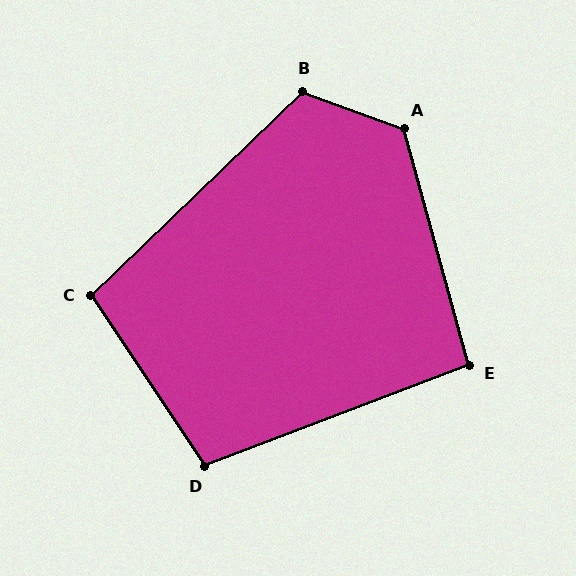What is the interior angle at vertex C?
Approximately 100 degrees (obtuse).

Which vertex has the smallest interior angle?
E, at approximately 96 degrees.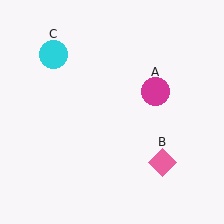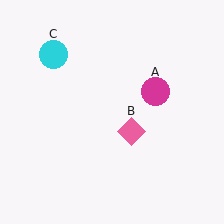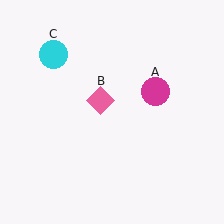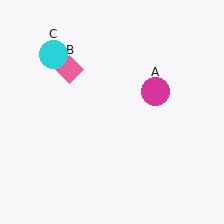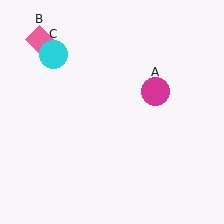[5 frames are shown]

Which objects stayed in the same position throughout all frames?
Magenta circle (object A) and cyan circle (object C) remained stationary.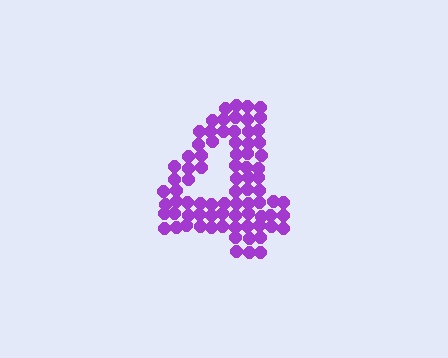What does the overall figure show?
The overall figure shows the digit 4.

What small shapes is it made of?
It is made of small circles.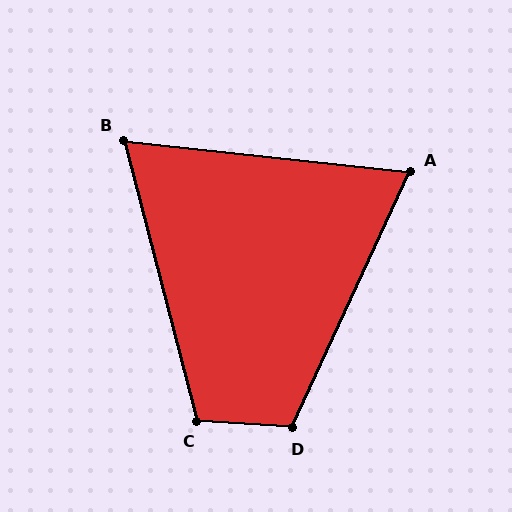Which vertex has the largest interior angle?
D, at approximately 111 degrees.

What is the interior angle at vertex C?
Approximately 109 degrees (obtuse).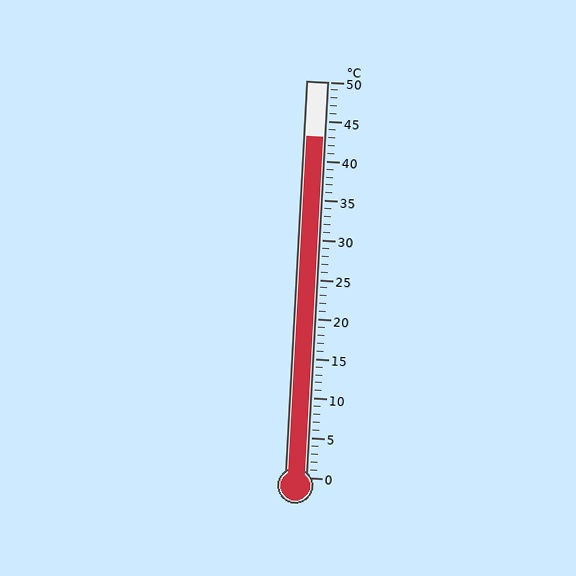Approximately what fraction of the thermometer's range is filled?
The thermometer is filled to approximately 85% of its range.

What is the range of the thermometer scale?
The thermometer scale ranges from 0°C to 50°C.